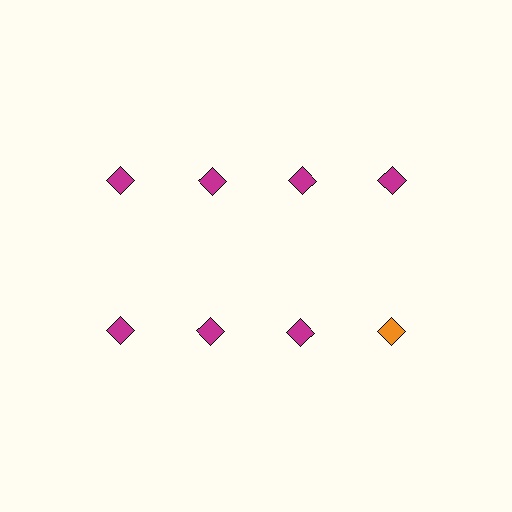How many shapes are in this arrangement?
There are 8 shapes arranged in a grid pattern.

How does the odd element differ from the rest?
It has a different color: orange instead of magenta.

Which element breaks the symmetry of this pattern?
The orange diamond in the second row, second from right column breaks the symmetry. All other shapes are magenta diamonds.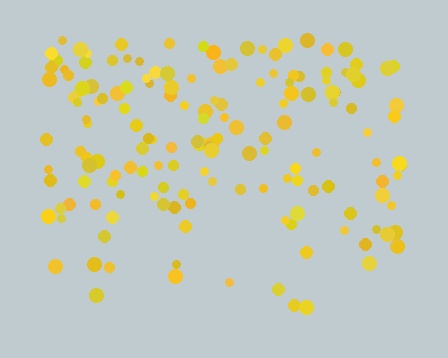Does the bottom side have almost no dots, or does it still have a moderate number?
Still a moderate number, just noticeably fewer than the top.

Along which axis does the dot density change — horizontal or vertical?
Vertical.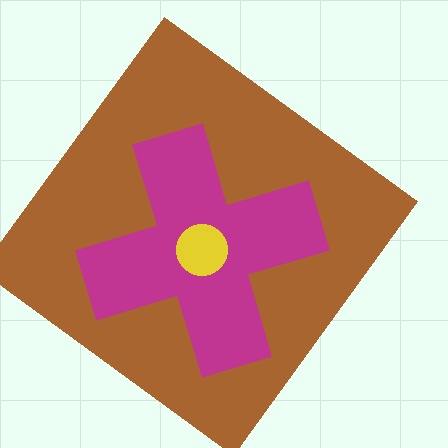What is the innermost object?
The yellow circle.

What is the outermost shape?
The brown diamond.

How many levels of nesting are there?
3.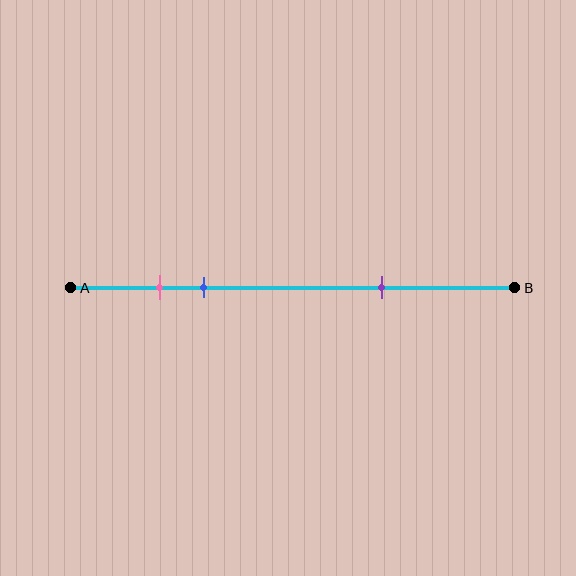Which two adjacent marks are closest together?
The pink and blue marks are the closest adjacent pair.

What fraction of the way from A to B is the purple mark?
The purple mark is approximately 70% (0.7) of the way from A to B.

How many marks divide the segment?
There are 3 marks dividing the segment.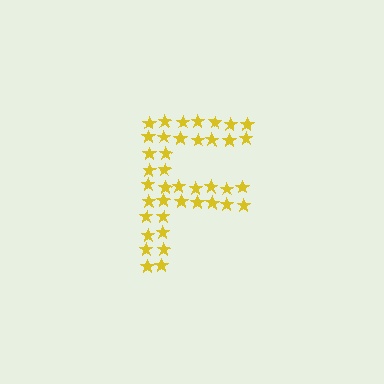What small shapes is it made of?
It is made of small stars.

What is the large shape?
The large shape is the letter F.